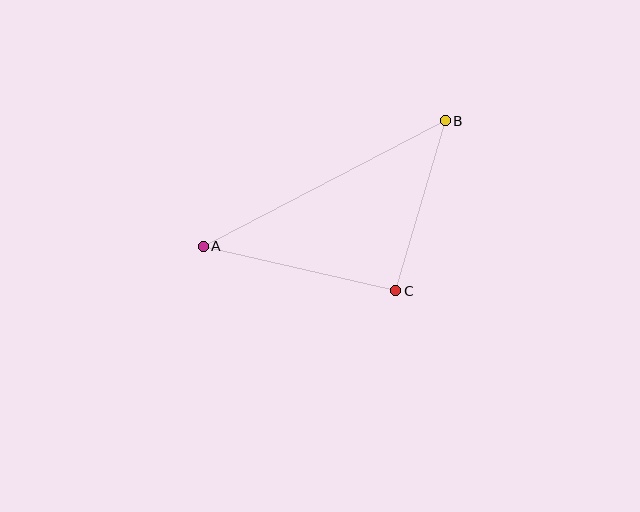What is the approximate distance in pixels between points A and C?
The distance between A and C is approximately 197 pixels.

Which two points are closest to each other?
Points B and C are closest to each other.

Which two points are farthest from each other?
Points A and B are farthest from each other.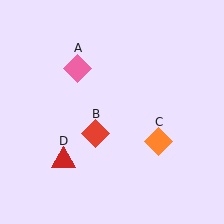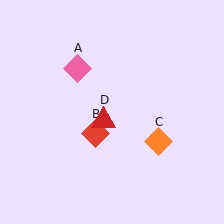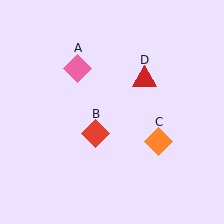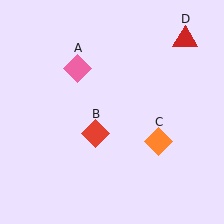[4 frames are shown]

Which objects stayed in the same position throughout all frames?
Pink diamond (object A) and red diamond (object B) and orange diamond (object C) remained stationary.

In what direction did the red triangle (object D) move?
The red triangle (object D) moved up and to the right.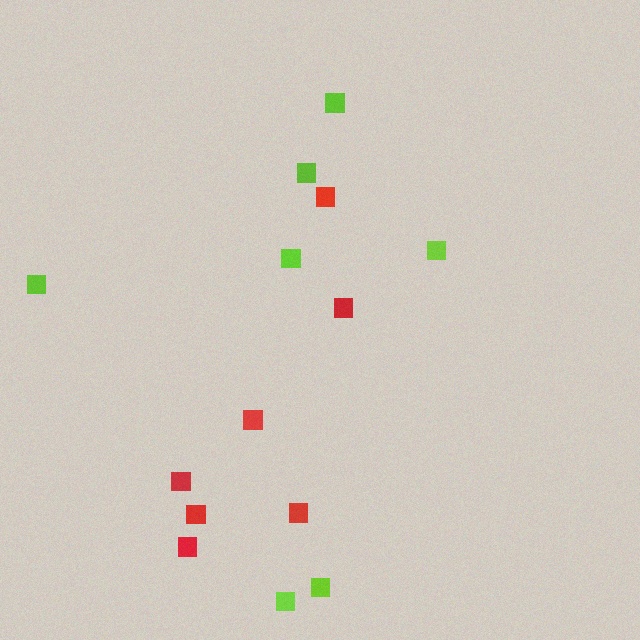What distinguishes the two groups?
There are 2 groups: one group of red squares (7) and one group of lime squares (7).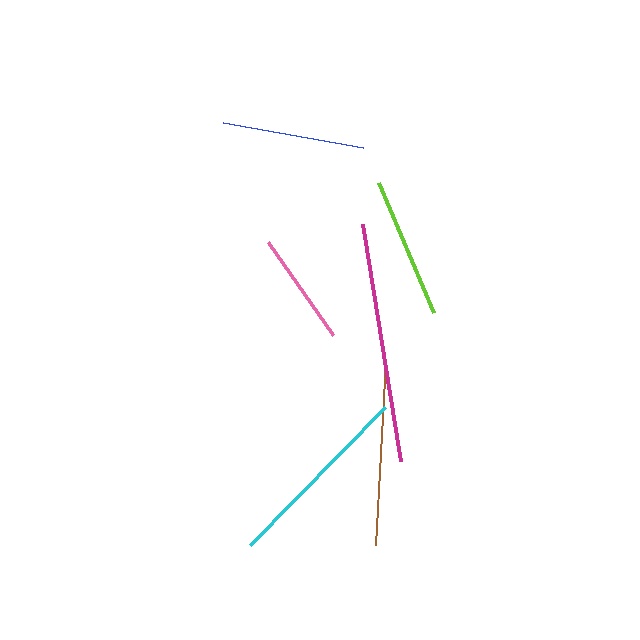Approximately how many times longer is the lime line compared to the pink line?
The lime line is approximately 1.2 times the length of the pink line.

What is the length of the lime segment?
The lime segment is approximately 141 pixels long.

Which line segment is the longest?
The magenta line is the longest at approximately 240 pixels.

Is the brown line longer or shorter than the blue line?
The brown line is longer than the blue line.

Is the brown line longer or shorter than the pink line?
The brown line is longer than the pink line.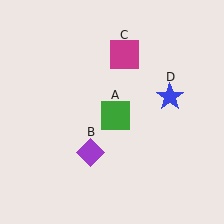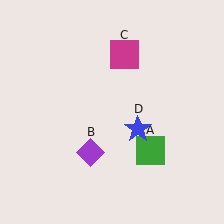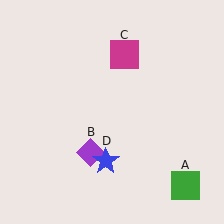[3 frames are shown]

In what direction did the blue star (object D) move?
The blue star (object D) moved down and to the left.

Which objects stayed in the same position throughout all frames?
Purple diamond (object B) and magenta square (object C) remained stationary.